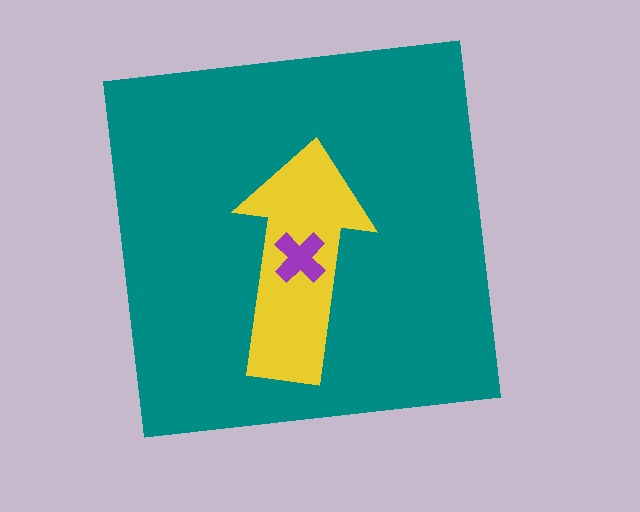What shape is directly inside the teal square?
The yellow arrow.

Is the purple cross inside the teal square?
Yes.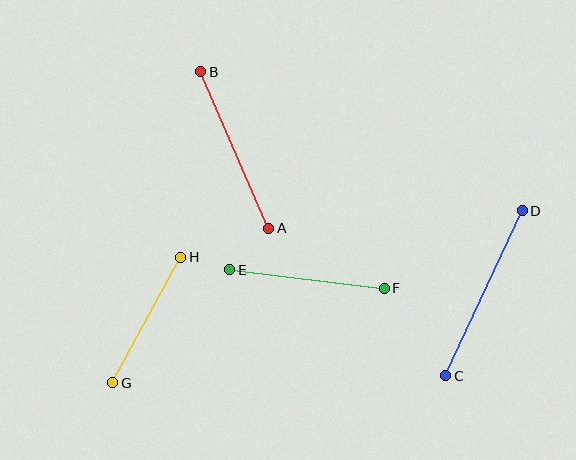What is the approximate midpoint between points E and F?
The midpoint is at approximately (307, 279) pixels.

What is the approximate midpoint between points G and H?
The midpoint is at approximately (147, 320) pixels.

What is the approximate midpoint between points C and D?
The midpoint is at approximately (484, 293) pixels.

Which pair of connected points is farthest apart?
Points C and D are farthest apart.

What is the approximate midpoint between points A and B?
The midpoint is at approximately (235, 150) pixels.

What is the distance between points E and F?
The distance is approximately 156 pixels.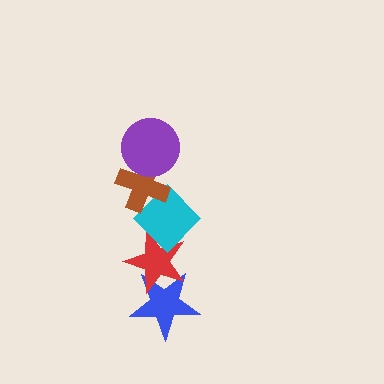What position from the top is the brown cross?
The brown cross is 2nd from the top.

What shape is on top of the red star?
The cyan diamond is on top of the red star.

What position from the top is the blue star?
The blue star is 5th from the top.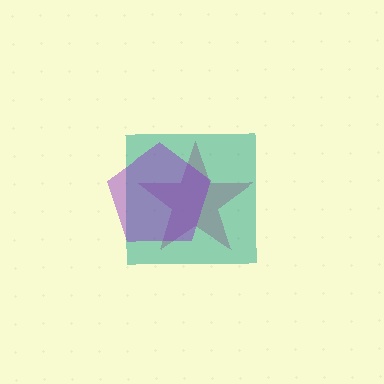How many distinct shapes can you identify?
There are 3 distinct shapes: a pink star, a teal square, a purple pentagon.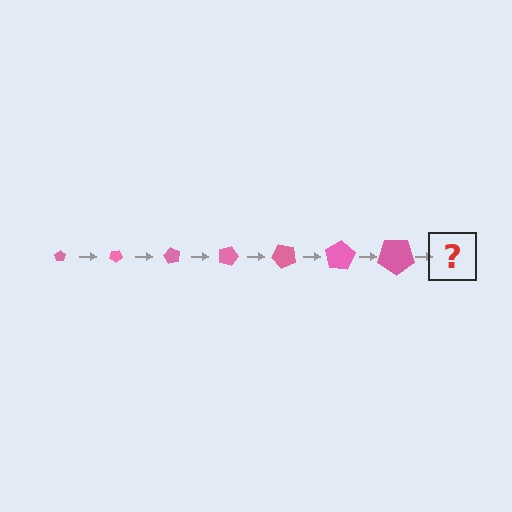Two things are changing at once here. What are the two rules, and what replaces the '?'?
The two rules are that the pentagon grows larger each step and it rotates 30 degrees each step. The '?' should be a pentagon, larger than the previous one and rotated 210 degrees from the start.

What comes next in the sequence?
The next element should be a pentagon, larger than the previous one and rotated 210 degrees from the start.